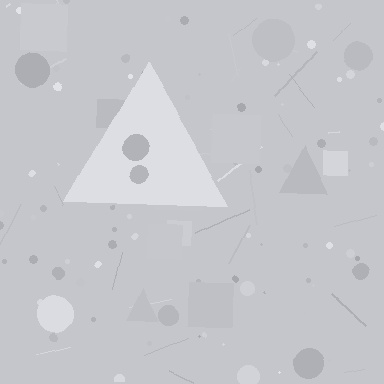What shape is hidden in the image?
A triangle is hidden in the image.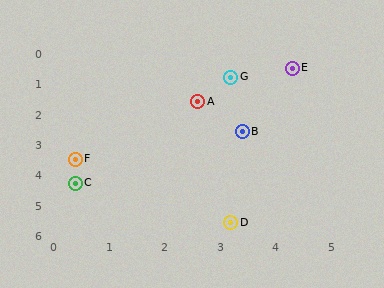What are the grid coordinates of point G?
Point G is at approximately (3.2, 0.8).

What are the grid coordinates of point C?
Point C is at approximately (0.4, 4.3).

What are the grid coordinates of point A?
Point A is at approximately (2.6, 1.6).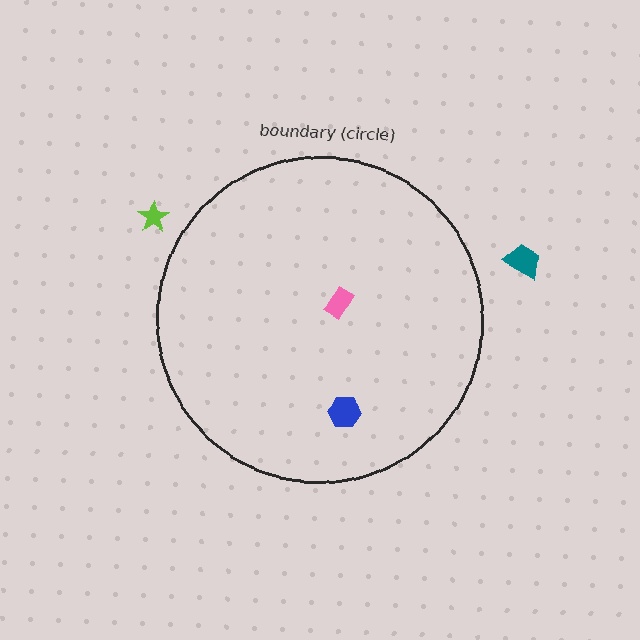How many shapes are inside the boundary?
2 inside, 2 outside.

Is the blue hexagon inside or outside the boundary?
Inside.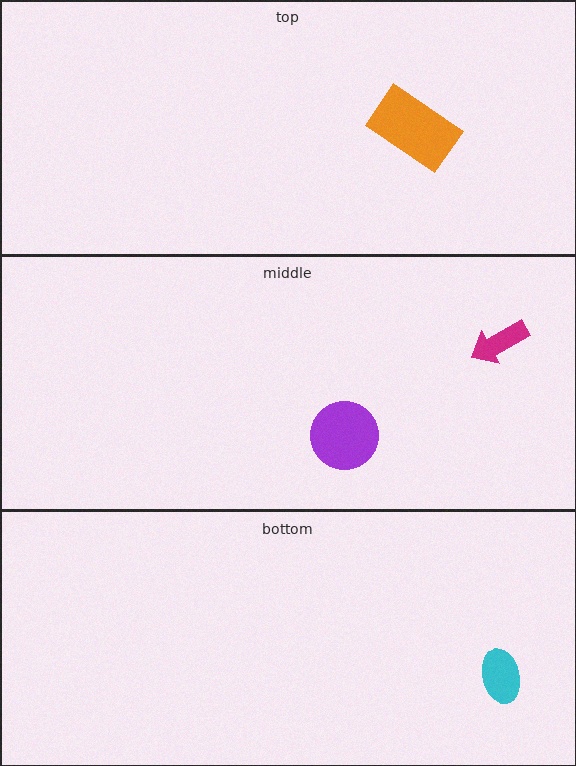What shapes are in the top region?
The orange rectangle.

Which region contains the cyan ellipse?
The bottom region.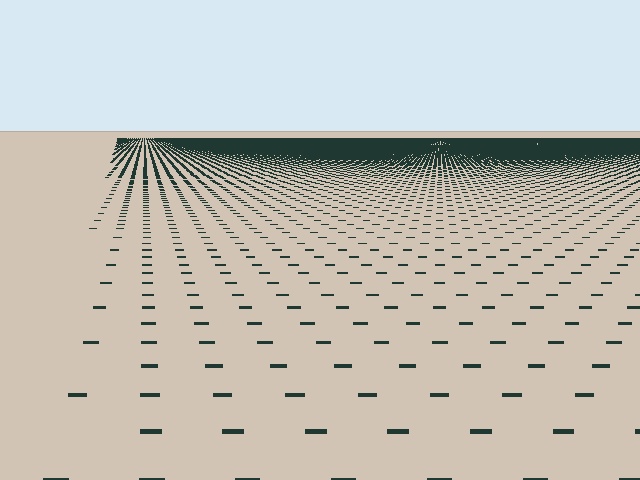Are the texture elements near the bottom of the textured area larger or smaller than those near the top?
Larger. Near the bottom, elements are closer to the viewer and appear at a bigger on-screen size.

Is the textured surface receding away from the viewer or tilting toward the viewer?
The surface is receding away from the viewer. Texture elements get smaller and denser toward the top.